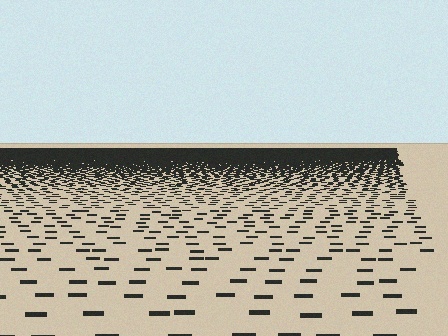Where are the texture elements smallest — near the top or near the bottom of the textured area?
Near the top.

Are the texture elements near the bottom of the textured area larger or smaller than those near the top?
Larger. Near the bottom, elements are closer to the viewer and appear at a bigger on-screen size.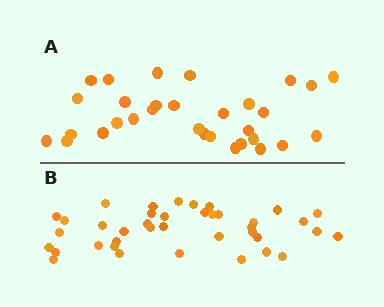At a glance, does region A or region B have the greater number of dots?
Region B (the bottom region) has more dots.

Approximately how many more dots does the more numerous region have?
Region B has roughly 8 or so more dots than region A.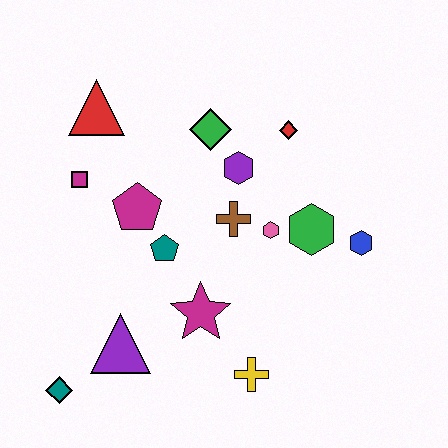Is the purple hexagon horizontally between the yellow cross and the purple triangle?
Yes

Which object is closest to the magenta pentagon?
The teal pentagon is closest to the magenta pentagon.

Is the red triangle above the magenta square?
Yes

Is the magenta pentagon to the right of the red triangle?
Yes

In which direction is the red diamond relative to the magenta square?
The red diamond is to the right of the magenta square.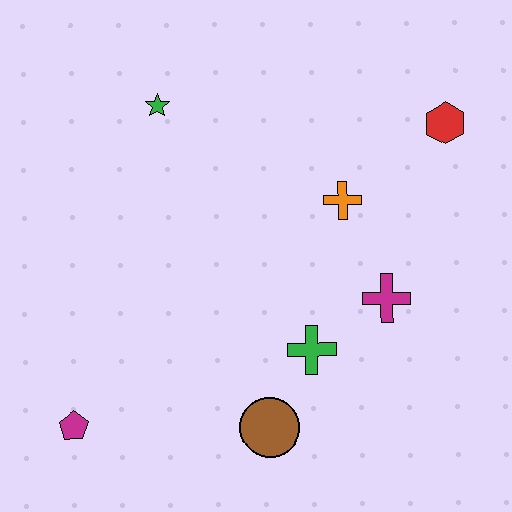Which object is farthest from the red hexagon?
The magenta pentagon is farthest from the red hexagon.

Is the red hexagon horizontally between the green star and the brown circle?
No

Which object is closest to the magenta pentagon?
The brown circle is closest to the magenta pentagon.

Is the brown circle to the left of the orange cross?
Yes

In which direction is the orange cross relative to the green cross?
The orange cross is above the green cross.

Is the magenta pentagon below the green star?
Yes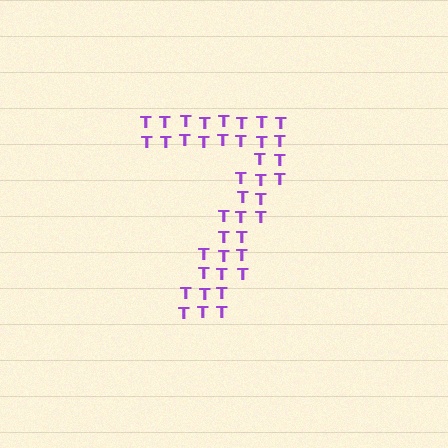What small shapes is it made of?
It is made of small letter T's.